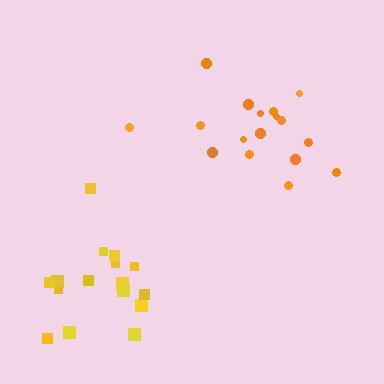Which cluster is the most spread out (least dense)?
Orange.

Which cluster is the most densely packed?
Yellow.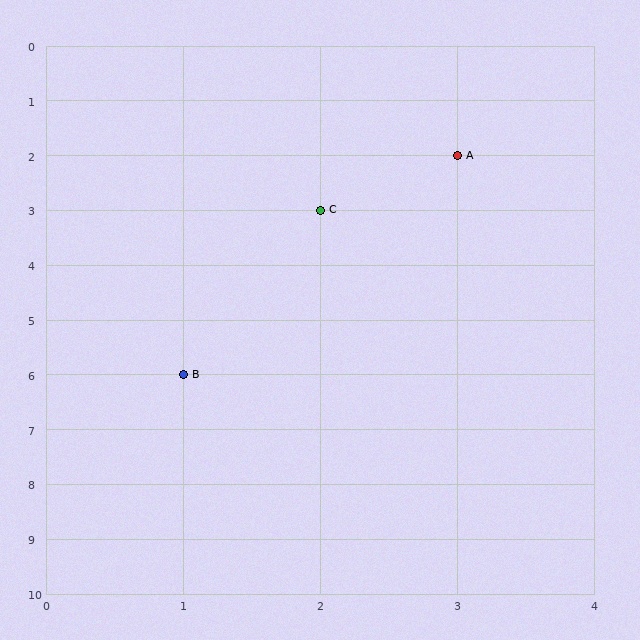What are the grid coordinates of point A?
Point A is at grid coordinates (3, 2).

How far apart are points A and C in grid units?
Points A and C are 1 column and 1 row apart (about 1.4 grid units diagonally).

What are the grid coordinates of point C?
Point C is at grid coordinates (2, 3).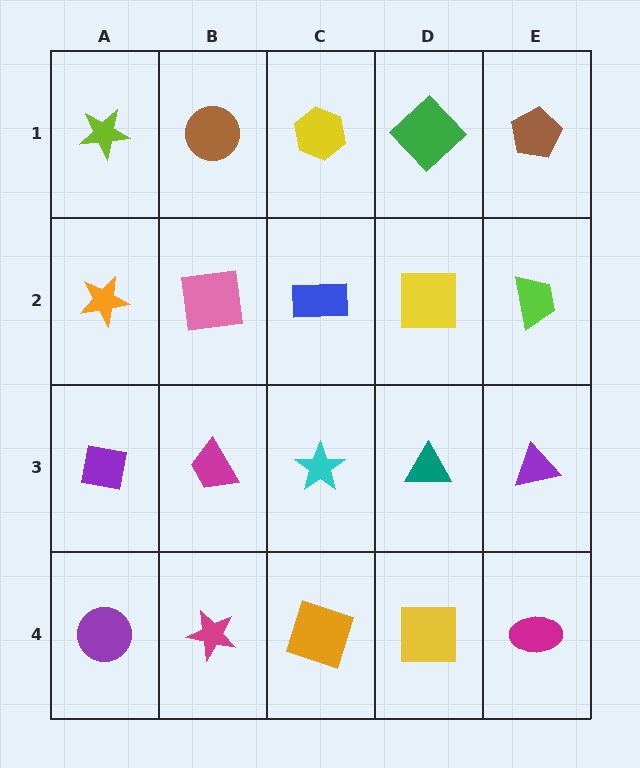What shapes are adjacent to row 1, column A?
An orange star (row 2, column A), a brown circle (row 1, column B).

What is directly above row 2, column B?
A brown circle.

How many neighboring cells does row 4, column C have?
3.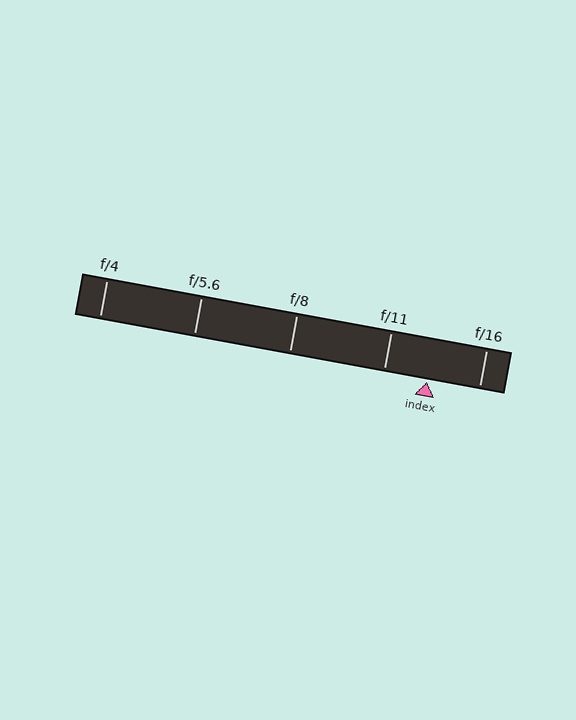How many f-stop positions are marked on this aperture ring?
There are 5 f-stop positions marked.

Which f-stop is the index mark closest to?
The index mark is closest to f/11.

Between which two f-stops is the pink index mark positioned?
The index mark is between f/11 and f/16.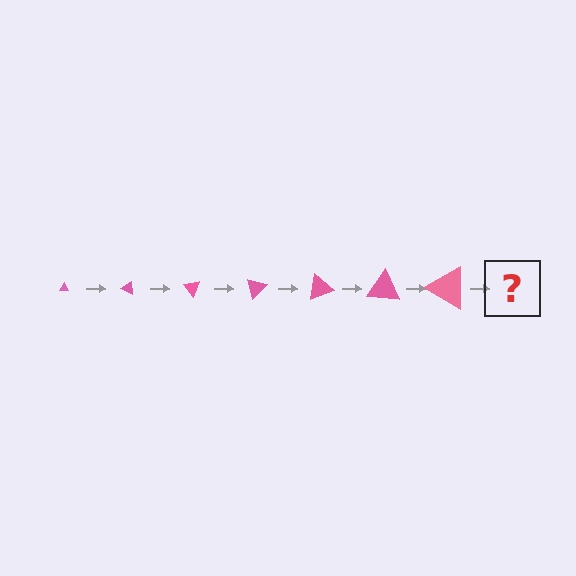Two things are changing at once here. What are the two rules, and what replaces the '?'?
The two rules are that the triangle grows larger each step and it rotates 25 degrees each step. The '?' should be a triangle, larger than the previous one and rotated 175 degrees from the start.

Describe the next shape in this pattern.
It should be a triangle, larger than the previous one and rotated 175 degrees from the start.